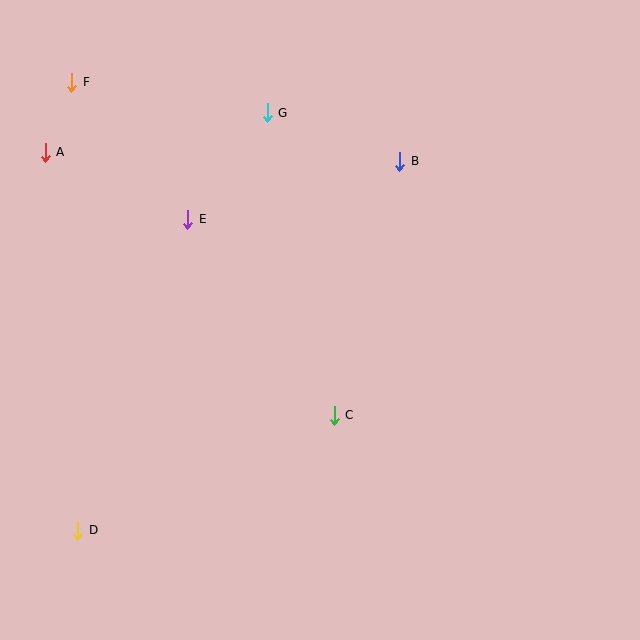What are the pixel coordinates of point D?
Point D is at (78, 530).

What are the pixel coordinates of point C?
Point C is at (334, 415).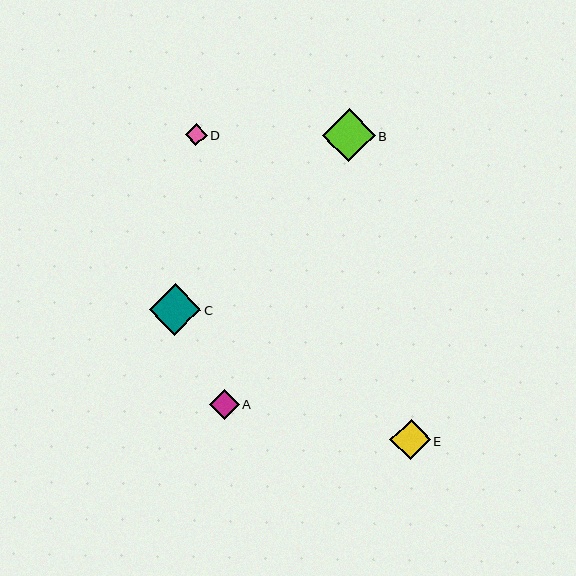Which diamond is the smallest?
Diamond D is the smallest with a size of approximately 21 pixels.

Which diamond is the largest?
Diamond B is the largest with a size of approximately 53 pixels.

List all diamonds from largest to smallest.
From largest to smallest: B, C, E, A, D.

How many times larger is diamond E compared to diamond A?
Diamond E is approximately 1.3 times the size of diamond A.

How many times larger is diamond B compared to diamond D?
Diamond B is approximately 2.5 times the size of diamond D.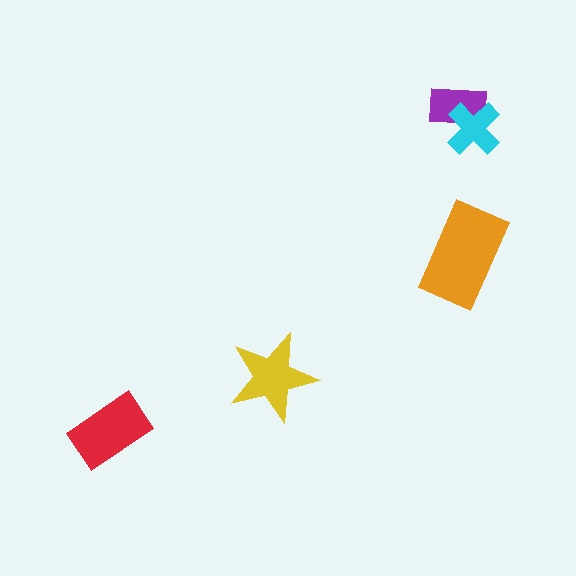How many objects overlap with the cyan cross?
1 object overlaps with the cyan cross.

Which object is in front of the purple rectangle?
The cyan cross is in front of the purple rectangle.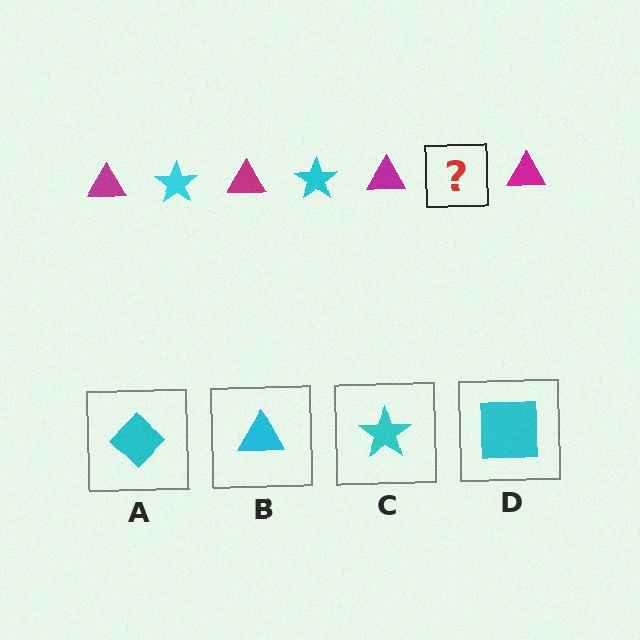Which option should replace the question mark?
Option C.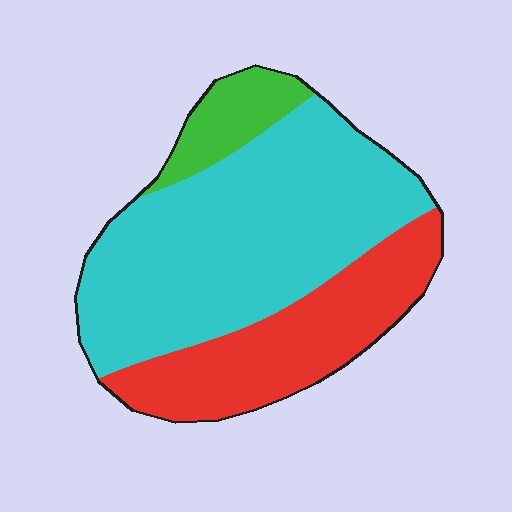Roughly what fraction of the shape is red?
Red covers around 30% of the shape.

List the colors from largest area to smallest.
From largest to smallest: cyan, red, green.